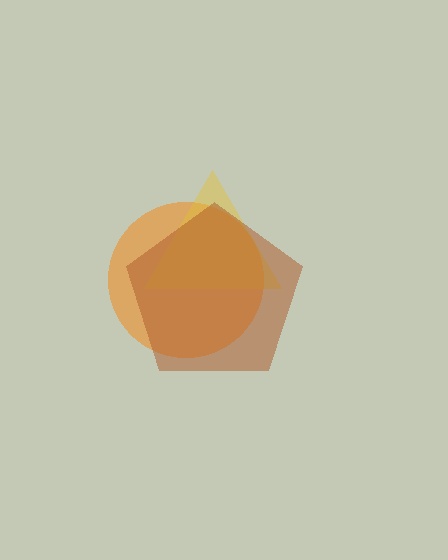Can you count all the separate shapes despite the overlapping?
Yes, there are 3 separate shapes.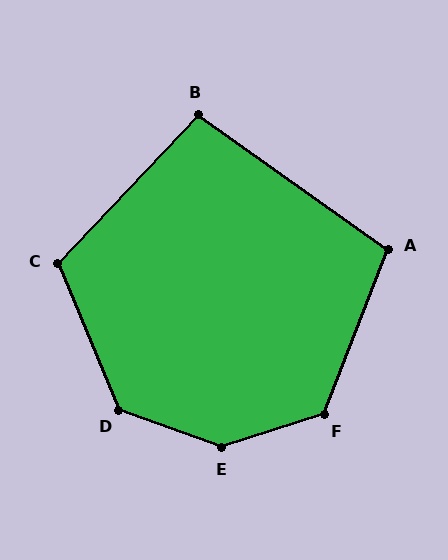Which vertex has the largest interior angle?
E, at approximately 142 degrees.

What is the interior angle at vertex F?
Approximately 129 degrees (obtuse).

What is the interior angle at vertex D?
Approximately 133 degrees (obtuse).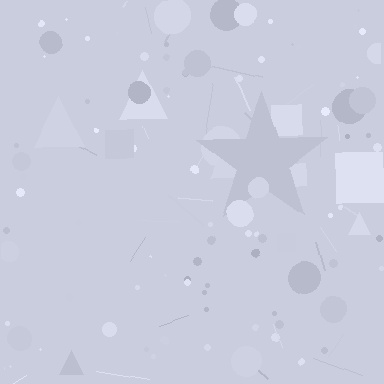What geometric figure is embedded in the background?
A star is embedded in the background.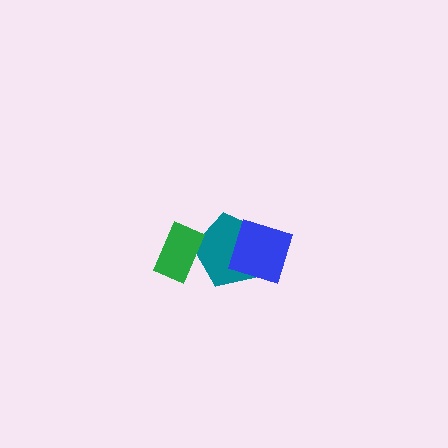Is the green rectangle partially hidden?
No, no other shape covers it.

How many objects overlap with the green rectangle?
1 object overlaps with the green rectangle.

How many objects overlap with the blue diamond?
1 object overlaps with the blue diamond.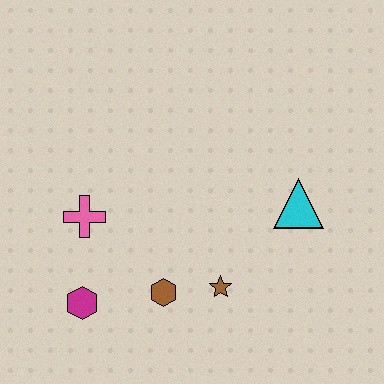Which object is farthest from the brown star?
The pink cross is farthest from the brown star.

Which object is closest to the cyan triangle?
The brown star is closest to the cyan triangle.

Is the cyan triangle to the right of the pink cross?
Yes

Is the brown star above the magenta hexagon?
Yes